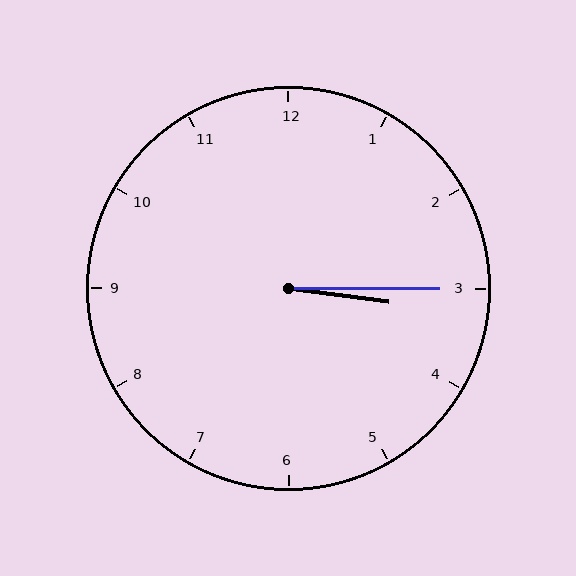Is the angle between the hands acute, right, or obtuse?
It is acute.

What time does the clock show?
3:15.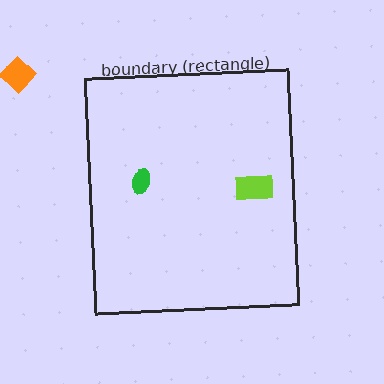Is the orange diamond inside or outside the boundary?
Outside.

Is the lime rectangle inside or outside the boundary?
Inside.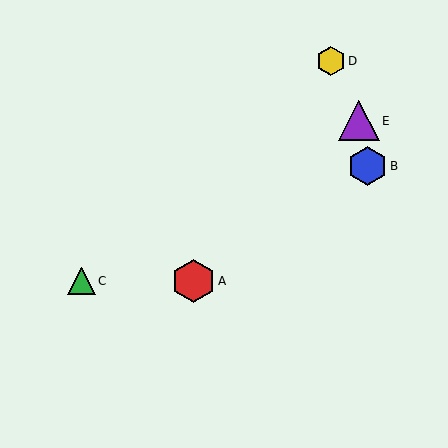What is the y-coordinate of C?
Object C is at y≈281.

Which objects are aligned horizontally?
Objects A, C are aligned horizontally.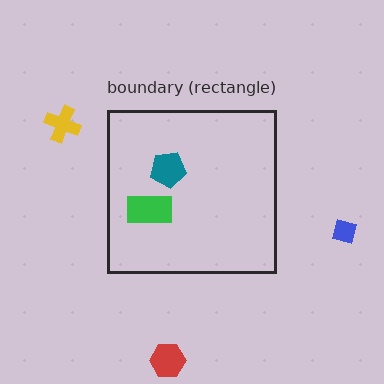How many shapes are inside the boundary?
2 inside, 3 outside.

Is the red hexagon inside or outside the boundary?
Outside.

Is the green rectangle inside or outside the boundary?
Inside.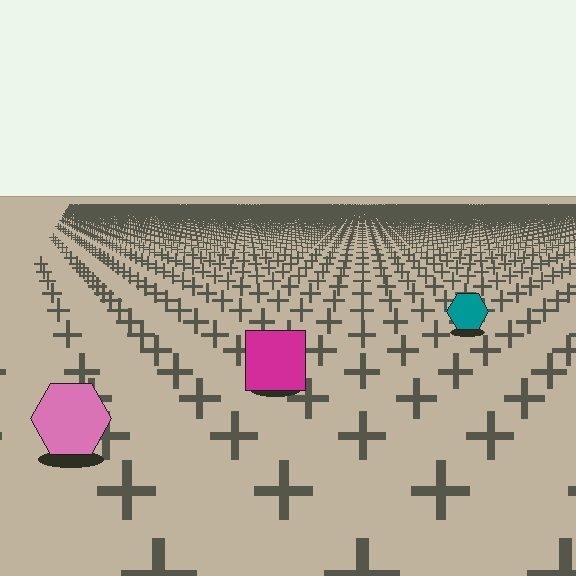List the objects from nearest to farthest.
From nearest to farthest: the pink hexagon, the magenta square, the teal hexagon.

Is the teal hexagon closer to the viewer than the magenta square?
No. The magenta square is closer — you can tell from the texture gradient: the ground texture is coarser near it.